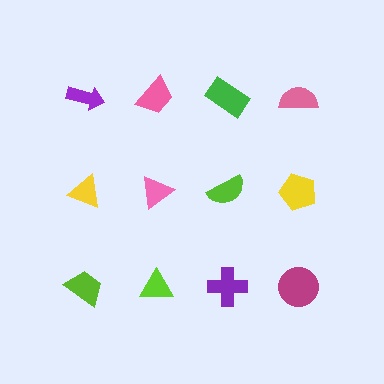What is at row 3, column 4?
A magenta circle.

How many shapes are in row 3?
4 shapes.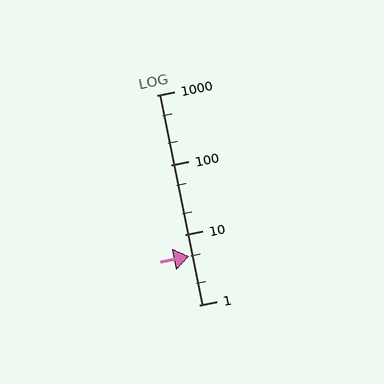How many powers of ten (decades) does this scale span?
The scale spans 3 decades, from 1 to 1000.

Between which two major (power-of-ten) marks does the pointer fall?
The pointer is between 1 and 10.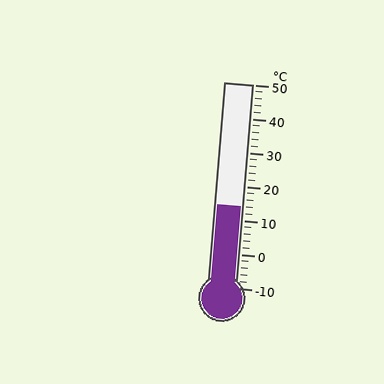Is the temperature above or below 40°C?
The temperature is below 40°C.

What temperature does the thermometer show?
The thermometer shows approximately 14°C.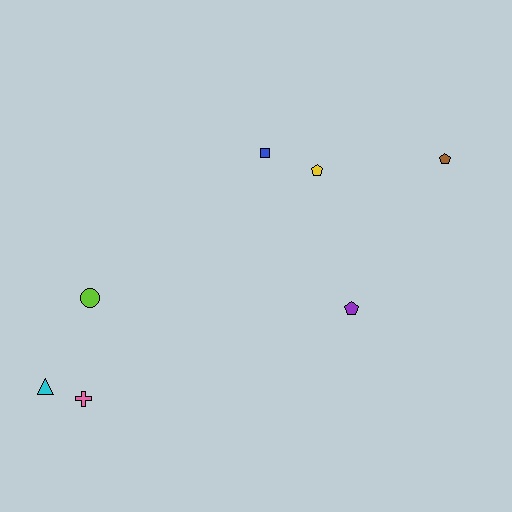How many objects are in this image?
There are 7 objects.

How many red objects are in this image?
There are no red objects.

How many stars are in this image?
There are no stars.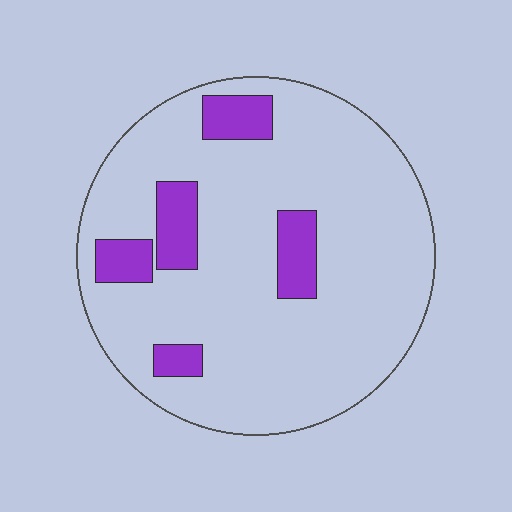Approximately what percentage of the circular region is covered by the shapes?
Approximately 15%.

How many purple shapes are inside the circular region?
5.